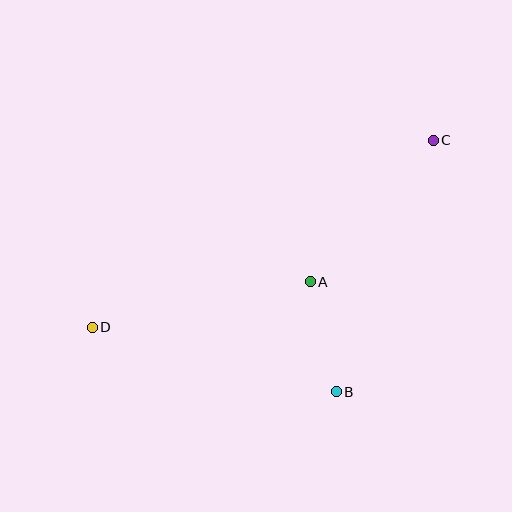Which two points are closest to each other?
Points A and B are closest to each other.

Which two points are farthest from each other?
Points C and D are farthest from each other.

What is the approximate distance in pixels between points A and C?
The distance between A and C is approximately 188 pixels.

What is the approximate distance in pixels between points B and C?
The distance between B and C is approximately 270 pixels.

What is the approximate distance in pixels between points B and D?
The distance between B and D is approximately 252 pixels.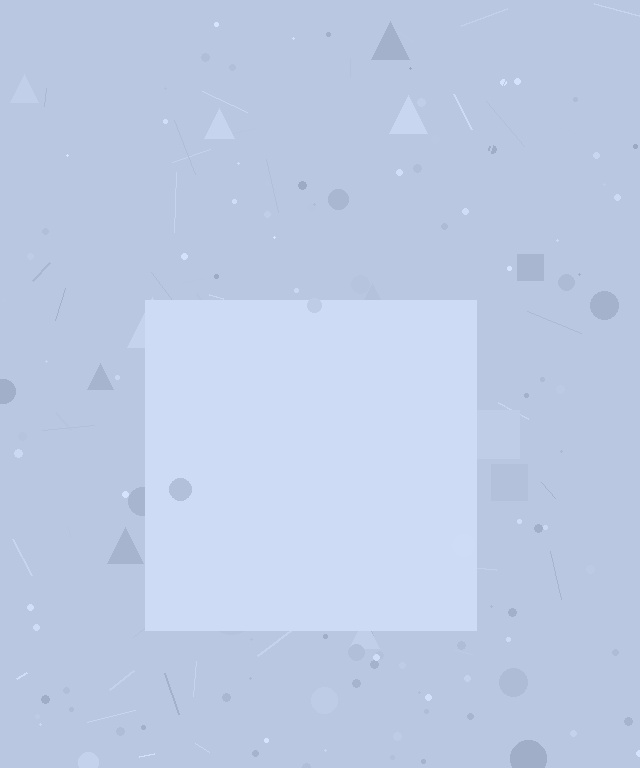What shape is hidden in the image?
A square is hidden in the image.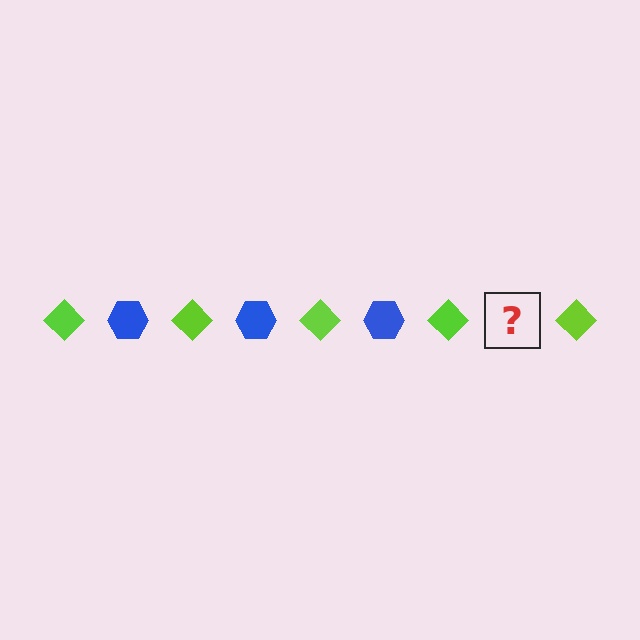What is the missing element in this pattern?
The missing element is a blue hexagon.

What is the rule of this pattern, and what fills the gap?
The rule is that the pattern alternates between lime diamond and blue hexagon. The gap should be filled with a blue hexagon.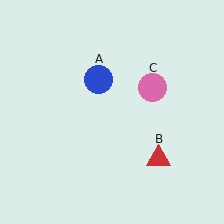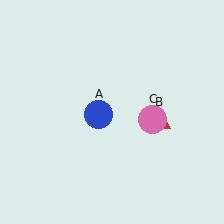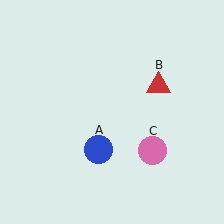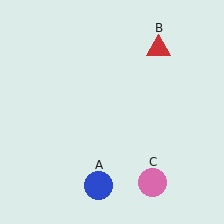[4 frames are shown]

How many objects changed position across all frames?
3 objects changed position: blue circle (object A), red triangle (object B), pink circle (object C).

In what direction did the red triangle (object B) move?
The red triangle (object B) moved up.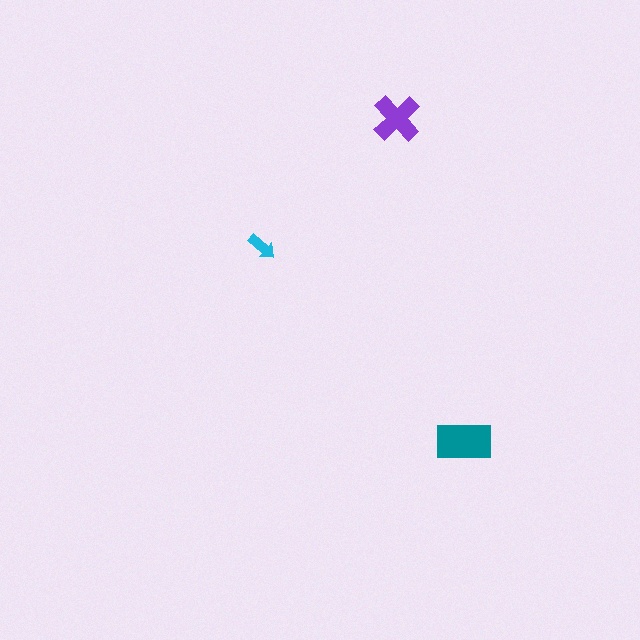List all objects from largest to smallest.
The teal rectangle, the purple cross, the cyan arrow.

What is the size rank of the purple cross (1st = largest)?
2nd.